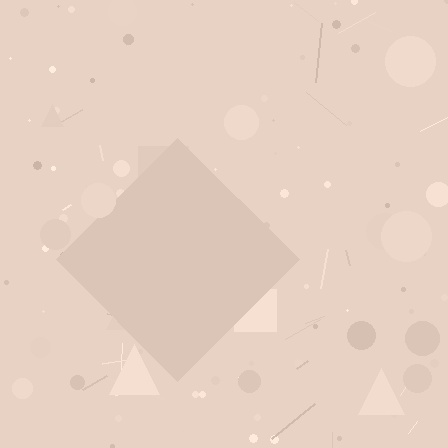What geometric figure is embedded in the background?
A diamond is embedded in the background.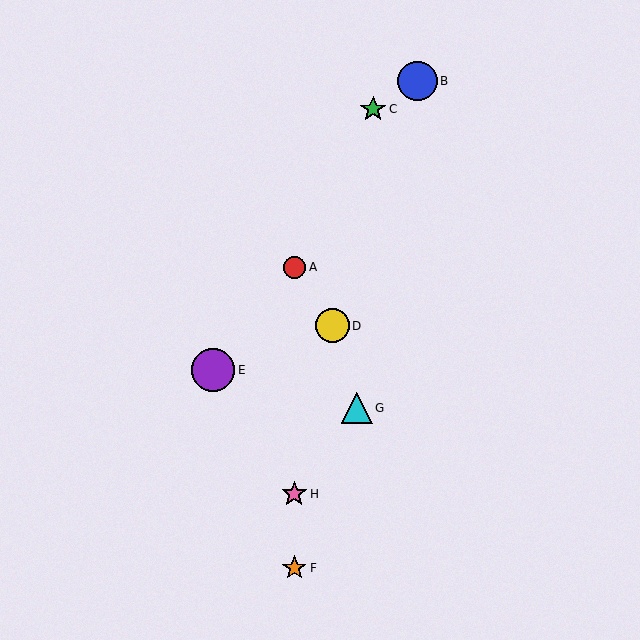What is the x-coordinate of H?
Object H is at x≈294.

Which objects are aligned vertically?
Objects A, F, H are aligned vertically.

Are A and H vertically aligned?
Yes, both are at x≈294.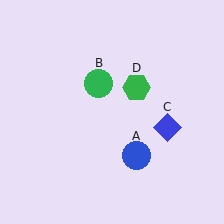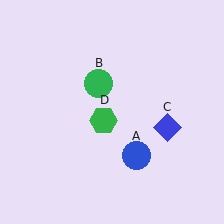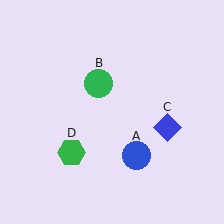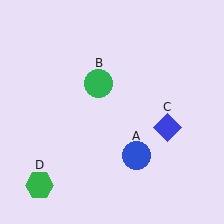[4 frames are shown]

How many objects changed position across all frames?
1 object changed position: green hexagon (object D).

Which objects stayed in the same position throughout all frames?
Blue circle (object A) and green circle (object B) and blue diamond (object C) remained stationary.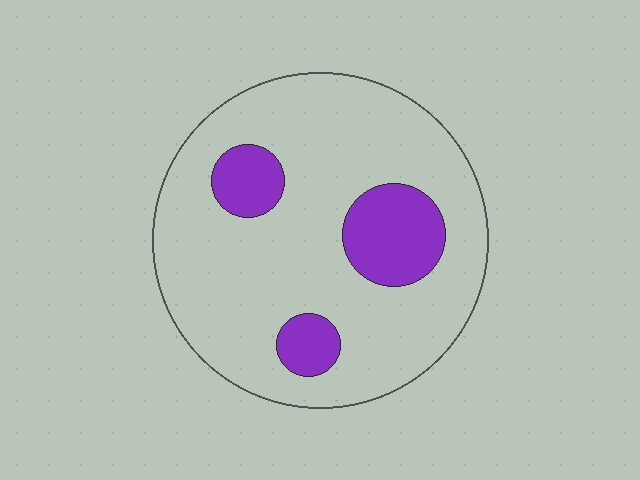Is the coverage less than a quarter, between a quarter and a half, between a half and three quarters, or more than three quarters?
Less than a quarter.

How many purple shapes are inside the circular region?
3.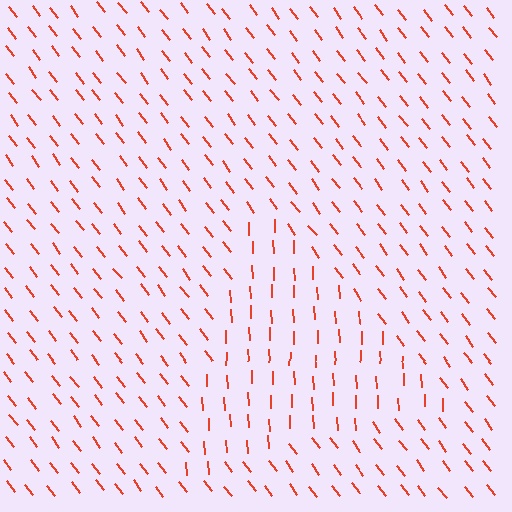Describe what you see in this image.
The image is filled with small red line segments. A triangle region in the image has lines oriented differently from the surrounding lines, creating a visible texture boundary.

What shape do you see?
I see a triangle.